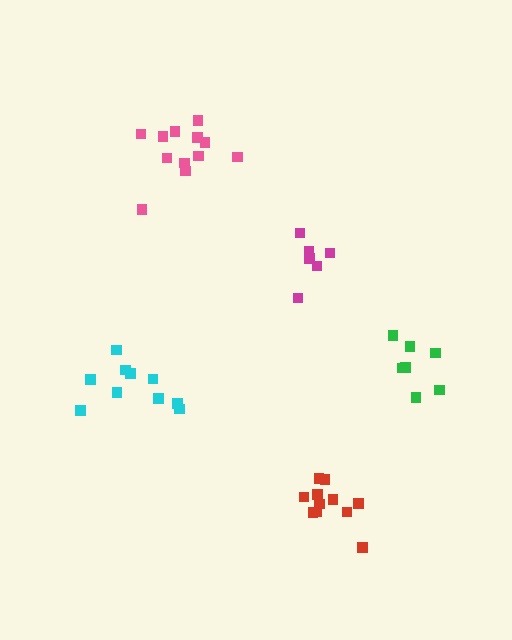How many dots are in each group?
Group 1: 6 dots, Group 2: 7 dots, Group 3: 11 dots, Group 4: 12 dots, Group 5: 10 dots (46 total).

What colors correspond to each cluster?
The clusters are colored: magenta, green, red, pink, cyan.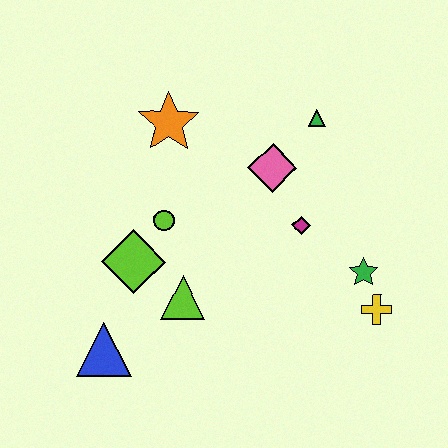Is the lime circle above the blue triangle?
Yes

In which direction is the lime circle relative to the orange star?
The lime circle is below the orange star.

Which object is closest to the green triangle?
The pink diamond is closest to the green triangle.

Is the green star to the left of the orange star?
No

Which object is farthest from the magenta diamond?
The blue triangle is farthest from the magenta diamond.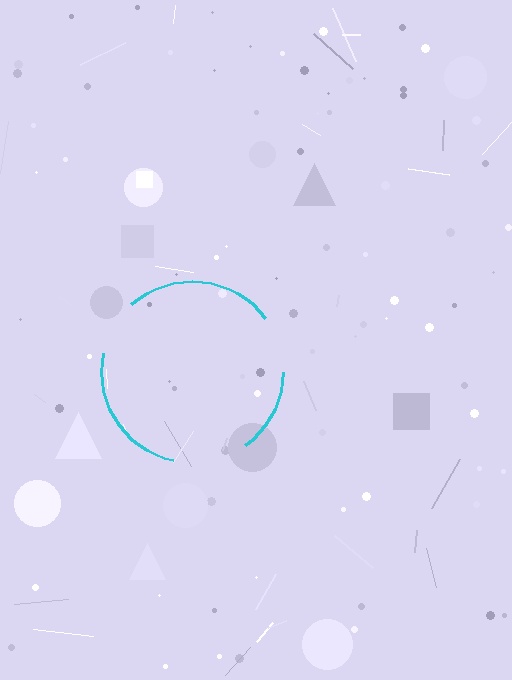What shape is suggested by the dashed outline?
The dashed outline suggests a circle.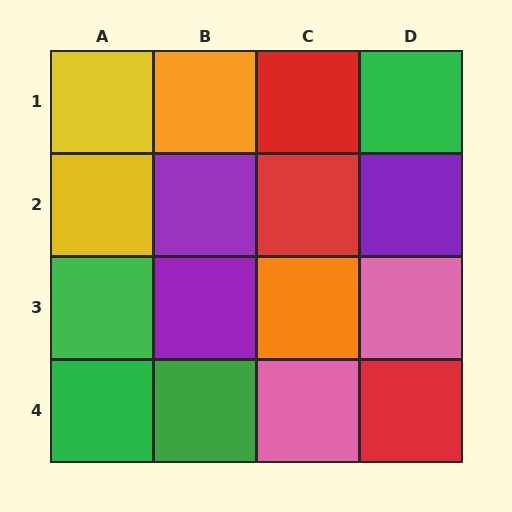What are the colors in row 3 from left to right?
Green, purple, orange, pink.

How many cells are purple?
3 cells are purple.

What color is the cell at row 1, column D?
Green.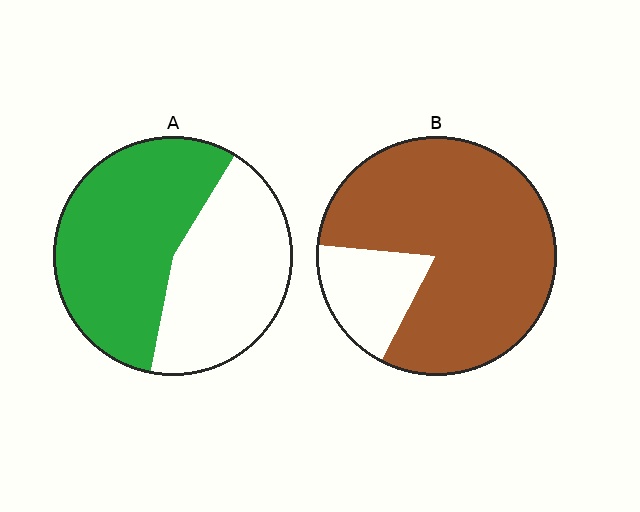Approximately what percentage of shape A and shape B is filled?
A is approximately 55% and B is approximately 80%.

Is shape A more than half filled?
Yes.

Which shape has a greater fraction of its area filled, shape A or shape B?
Shape B.